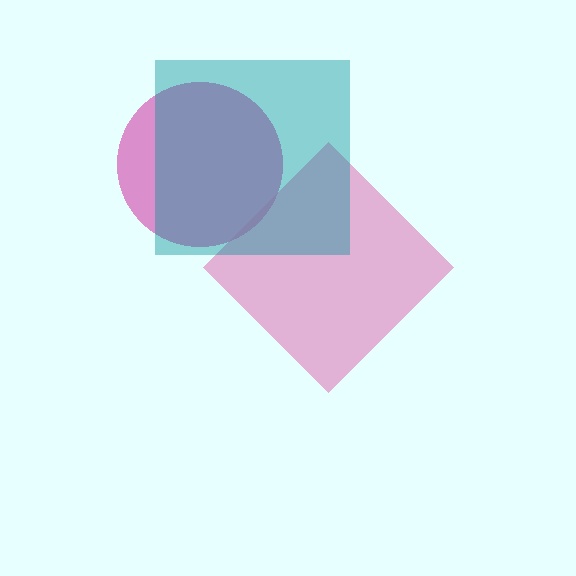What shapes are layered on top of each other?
The layered shapes are: a magenta circle, a pink diamond, a teal square.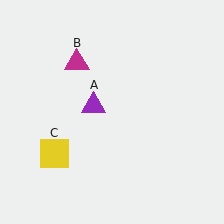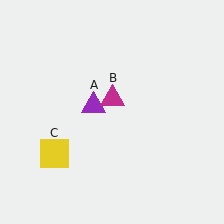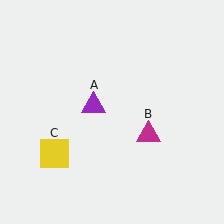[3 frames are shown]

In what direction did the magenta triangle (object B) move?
The magenta triangle (object B) moved down and to the right.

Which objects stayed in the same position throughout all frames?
Purple triangle (object A) and yellow square (object C) remained stationary.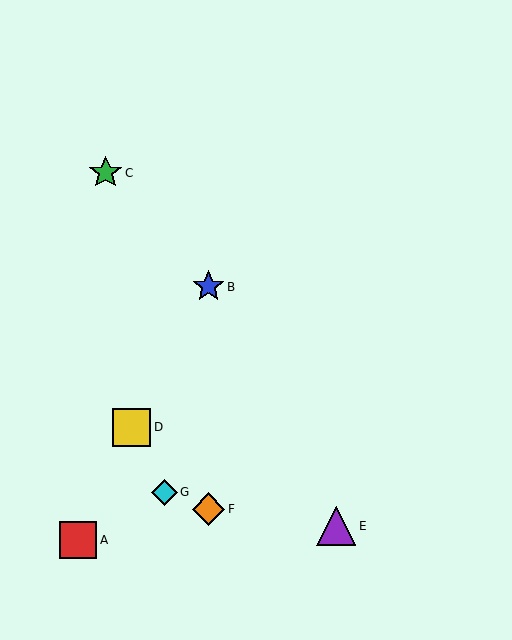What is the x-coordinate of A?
Object A is at x≈78.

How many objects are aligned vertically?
2 objects (B, F) are aligned vertically.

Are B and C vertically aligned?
No, B is at x≈208 and C is at x≈106.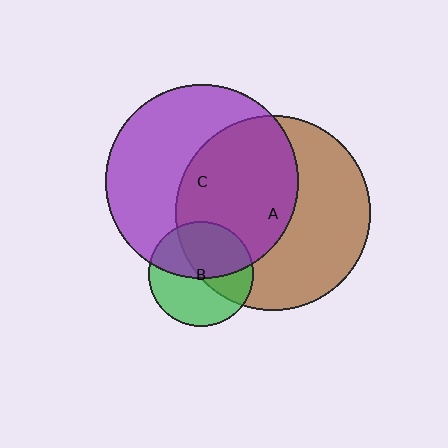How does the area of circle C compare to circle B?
Approximately 3.4 times.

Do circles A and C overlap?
Yes.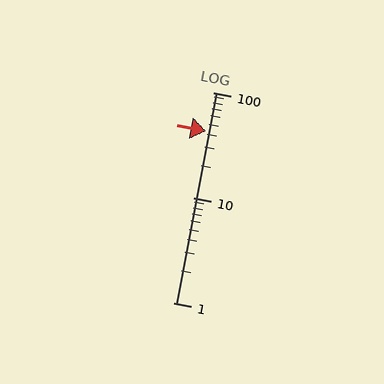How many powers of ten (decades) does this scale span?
The scale spans 2 decades, from 1 to 100.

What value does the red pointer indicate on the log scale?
The pointer indicates approximately 43.